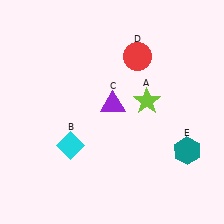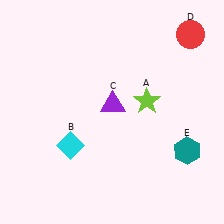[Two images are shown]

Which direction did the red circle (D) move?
The red circle (D) moved right.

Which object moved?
The red circle (D) moved right.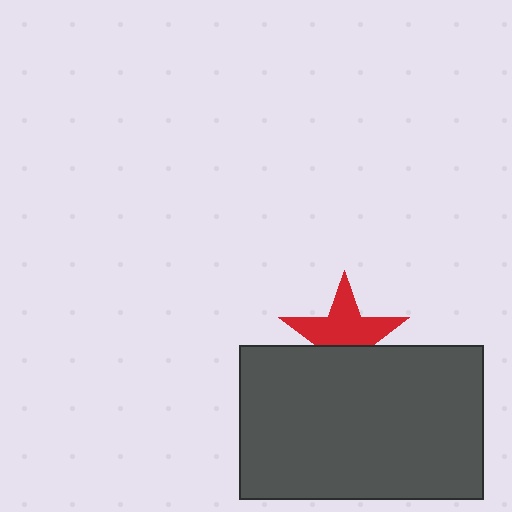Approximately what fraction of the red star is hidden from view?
Roughly 38% of the red star is hidden behind the dark gray rectangle.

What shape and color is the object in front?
The object in front is a dark gray rectangle.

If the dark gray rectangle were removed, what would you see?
You would see the complete red star.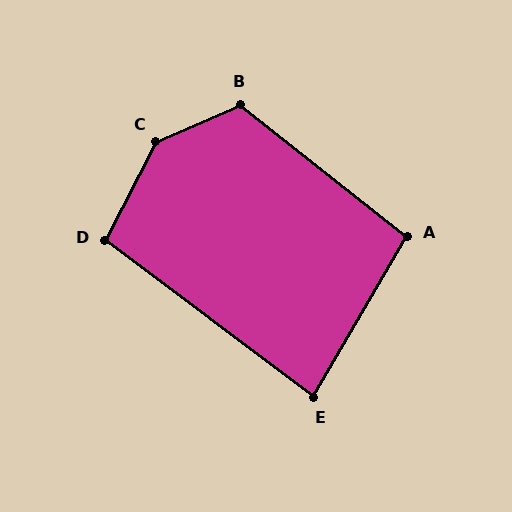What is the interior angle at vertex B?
Approximately 118 degrees (obtuse).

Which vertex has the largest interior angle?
C, at approximately 141 degrees.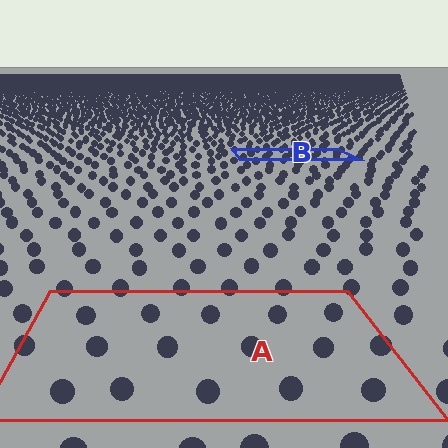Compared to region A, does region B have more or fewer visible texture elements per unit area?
Region B has more texture elements per unit area — they are packed more densely because it is farther away.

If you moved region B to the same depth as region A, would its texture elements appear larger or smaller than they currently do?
They would appear larger. At a closer depth, the same texture elements are projected at a bigger on-screen size.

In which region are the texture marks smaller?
The texture marks are smaller in region B, because it is farther away.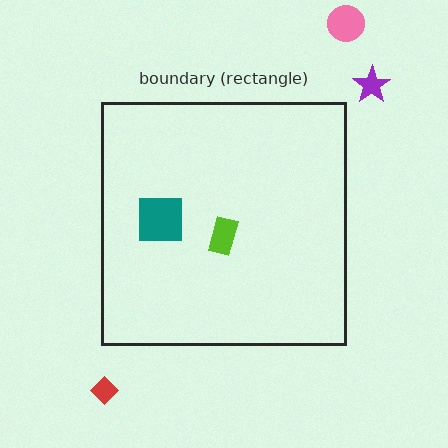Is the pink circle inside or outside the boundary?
Outside.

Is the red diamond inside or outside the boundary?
Outside.